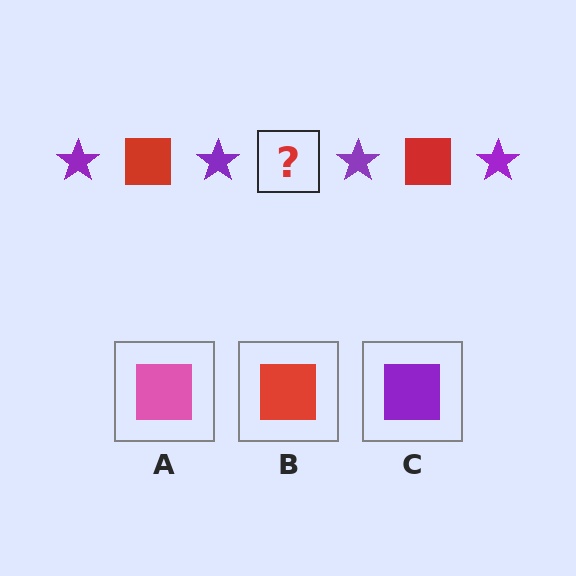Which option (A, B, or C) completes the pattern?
B.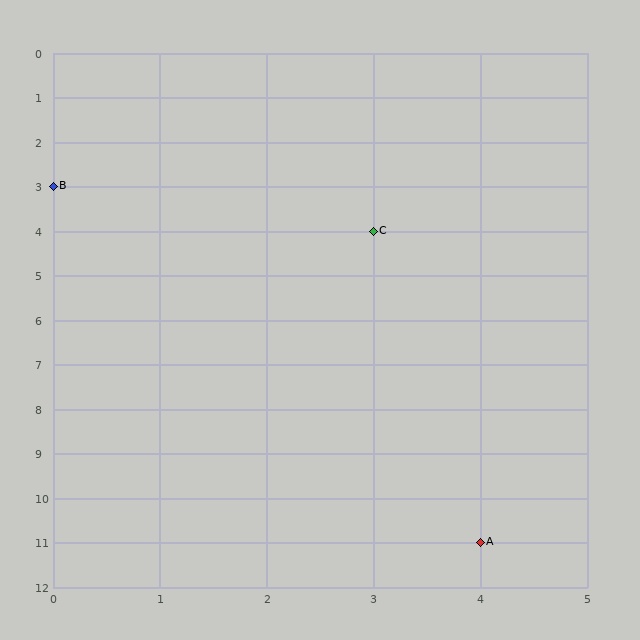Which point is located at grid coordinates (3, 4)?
Point C is at (3, 4).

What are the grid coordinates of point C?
Point C is at grid coordinates (3, 4).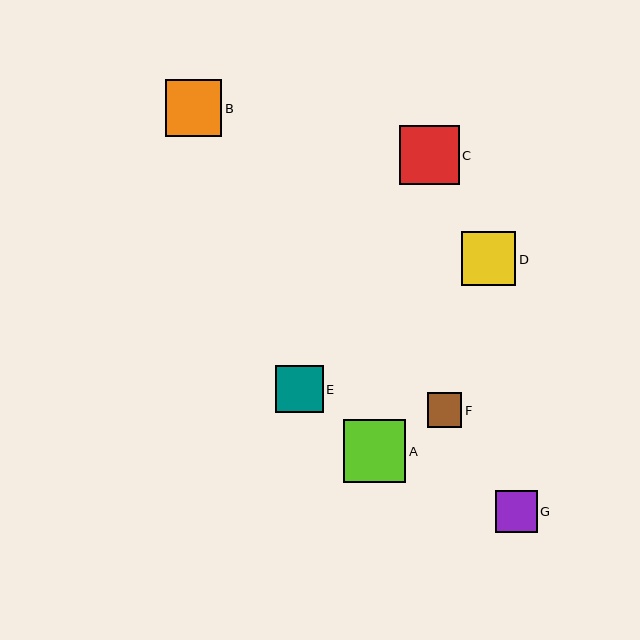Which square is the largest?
Square A is the largest with a size of approximately 63 pixels.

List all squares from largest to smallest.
From largest to smallest: A, C, B, D, E, G, F.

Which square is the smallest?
Square F is the smallest with a size of approximately 35 pixels.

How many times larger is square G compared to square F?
Square G is approximately 1.2 times the size of square F.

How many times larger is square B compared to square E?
Square B is approximately 1.2 times the size of square E.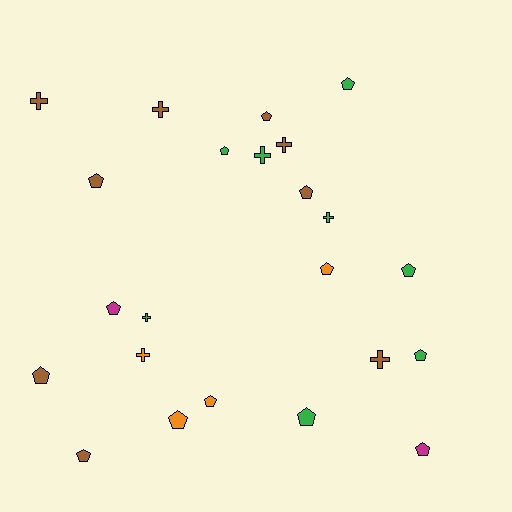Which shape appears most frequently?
Pentagon, with 15 objects.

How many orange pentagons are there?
There are 3 orange pentagons.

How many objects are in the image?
There are 23 objects.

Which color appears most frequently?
Brown, with 9 objects.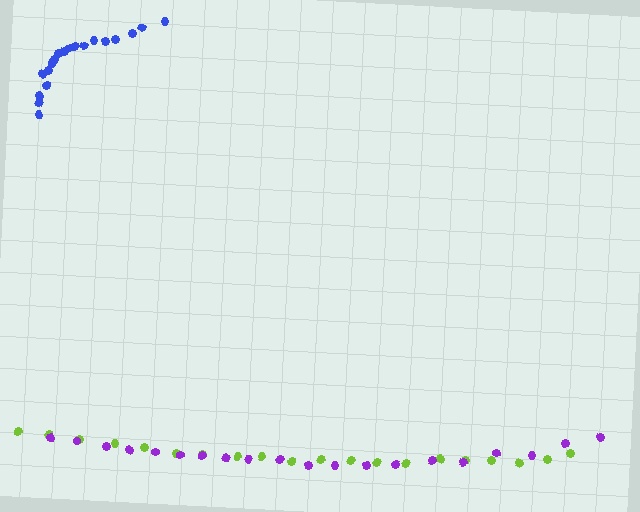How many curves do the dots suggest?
There are 3 distinct paths.